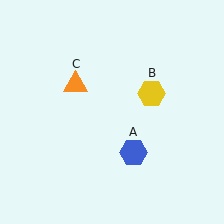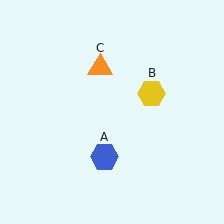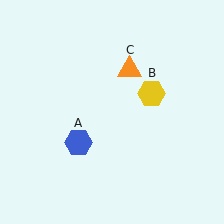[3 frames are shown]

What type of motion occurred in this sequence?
The blue hexagon (object A), orange triangle (object C) rotated clockwise around the center of the scene.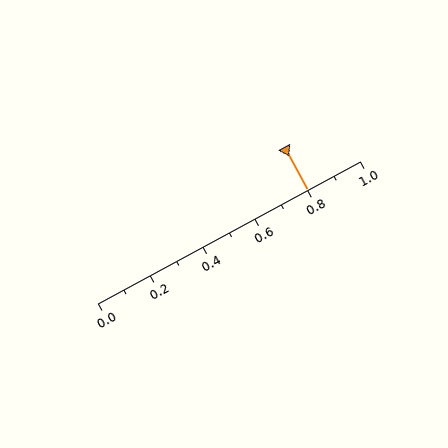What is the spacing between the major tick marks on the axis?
The major ticks are spaced 0.2 apart.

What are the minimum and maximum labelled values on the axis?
The axis runs from 0.0 to 1.0.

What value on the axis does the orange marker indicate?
The marker indicates approximately 0.8.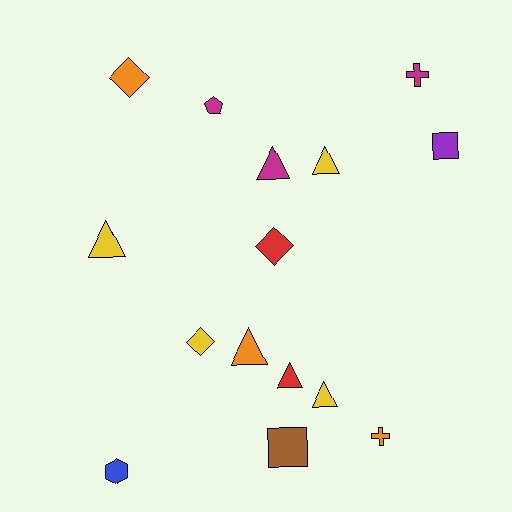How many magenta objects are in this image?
There are 3 magenta objects.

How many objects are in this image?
There are 15 objects.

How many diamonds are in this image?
There are 3 diamonds.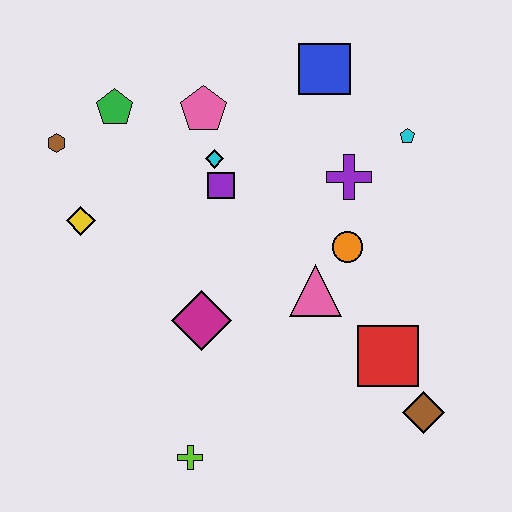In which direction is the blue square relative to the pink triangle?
The blue square is above the pink triangle.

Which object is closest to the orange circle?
The pink triangle is closest to the orange circle.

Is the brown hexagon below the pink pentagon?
Yes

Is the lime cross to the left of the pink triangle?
Yes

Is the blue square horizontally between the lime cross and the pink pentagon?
No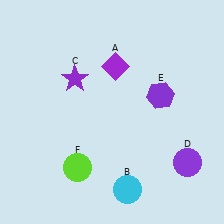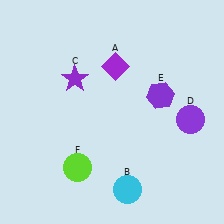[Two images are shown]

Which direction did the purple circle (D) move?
The purple circle (D) moved up.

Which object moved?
The purple circle (D) moved up.